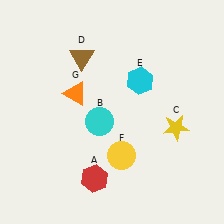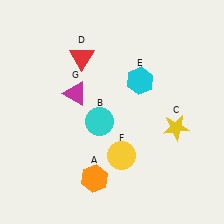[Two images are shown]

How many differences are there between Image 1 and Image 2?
There are 3 differences between the two images.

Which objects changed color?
A changed from red to orange. D changed from brown to red. G changed from orange to magenta.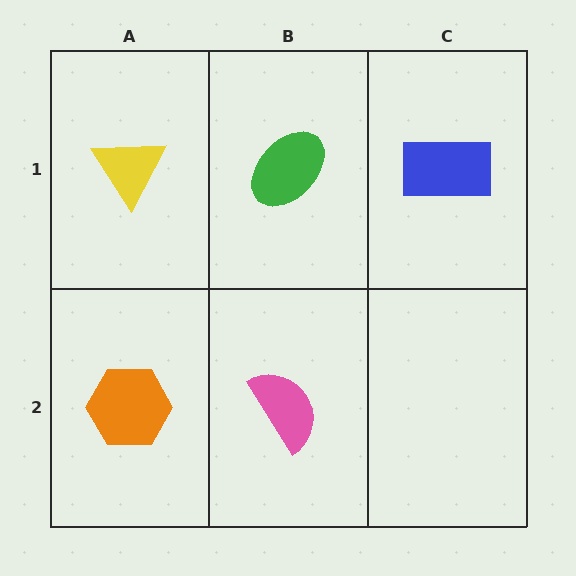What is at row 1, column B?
A green ellipse.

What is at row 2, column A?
An orange hexagon.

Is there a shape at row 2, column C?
No, that cell is empty.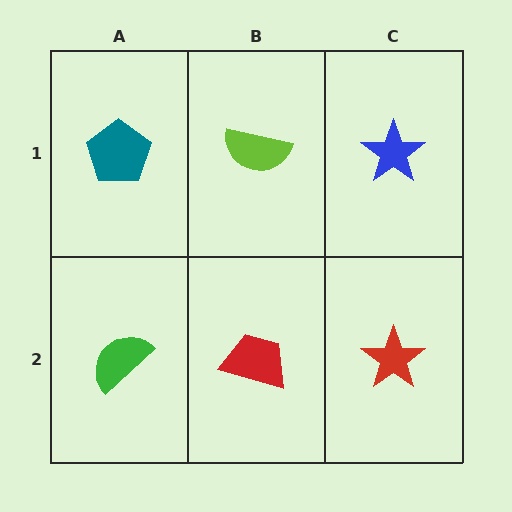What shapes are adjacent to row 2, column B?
A lime semicircle (row 1, column B), a green semicircle (row 2, column A), a red star (row 2, column C).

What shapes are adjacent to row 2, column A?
A teal pentagon (row 1, column A), a red trapezoid (row 2, column B).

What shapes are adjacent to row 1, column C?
A red star (row 2, column C), a lime semicircle (row 1, column B).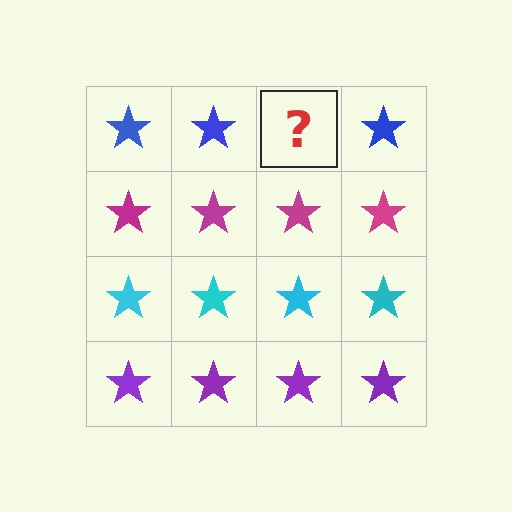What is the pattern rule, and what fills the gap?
The rule is that each row has a consistent color. The gap should be filled with a blue star.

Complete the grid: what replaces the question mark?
The question mark should be replaced with a blue star.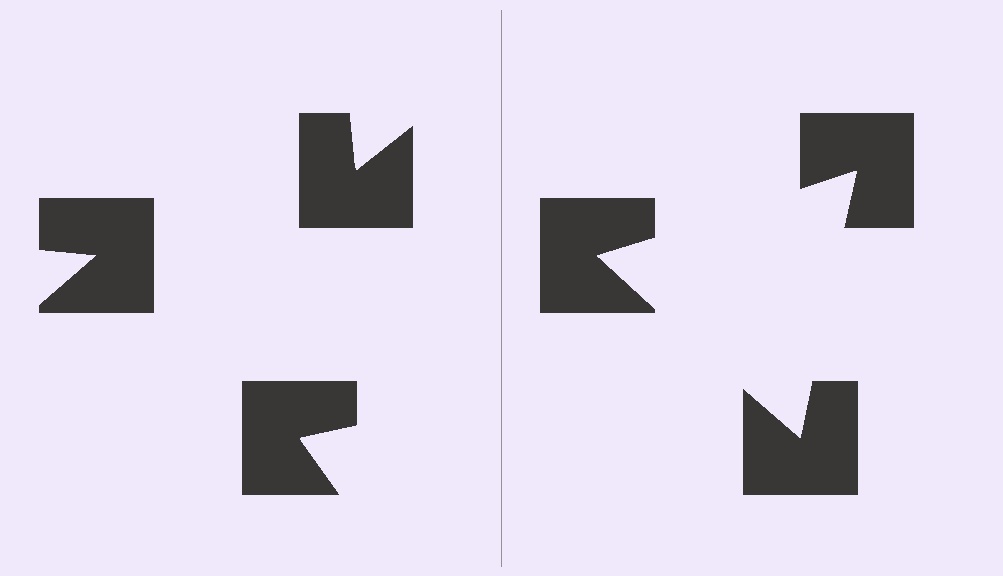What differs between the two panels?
The notched squares are positioned identically on both sides; only the wedge orientations differ. On the right they align to a triangle; on the left they are misaligned.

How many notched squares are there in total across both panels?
6 — 3 on each side.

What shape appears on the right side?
An illusory triangle.